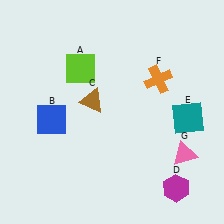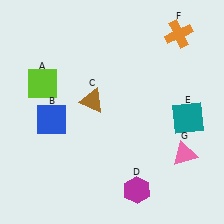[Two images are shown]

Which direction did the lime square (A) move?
The lime square (A) moved left.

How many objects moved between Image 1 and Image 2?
3 objects moved between the two images.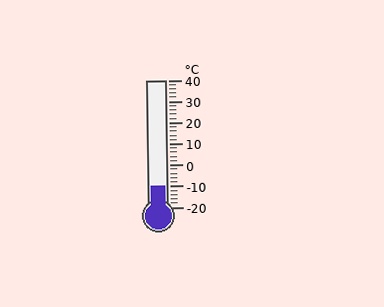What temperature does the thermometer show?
The thermometer shows approximately -10°C.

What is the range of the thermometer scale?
The thermometer scale ranges from -20°C to 40°C.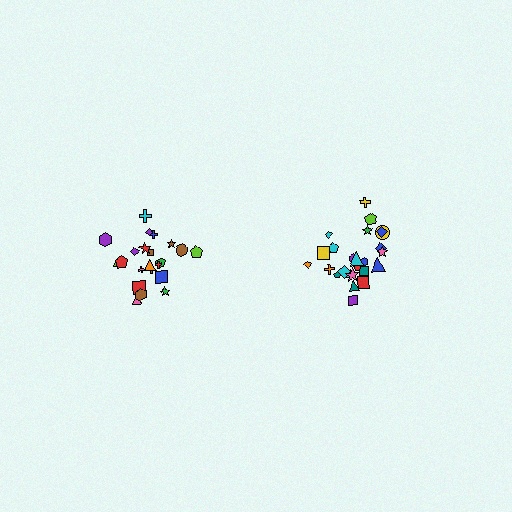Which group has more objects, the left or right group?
The right group.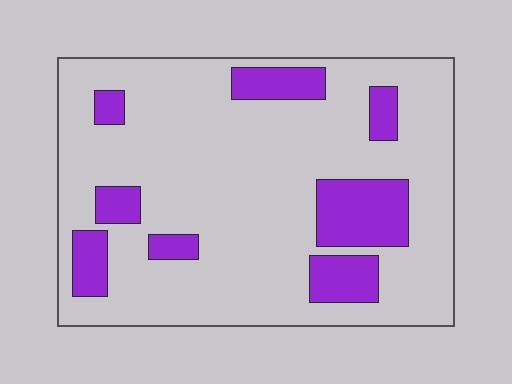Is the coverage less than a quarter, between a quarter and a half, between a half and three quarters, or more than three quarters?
Less than a quarter.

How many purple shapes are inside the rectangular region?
8.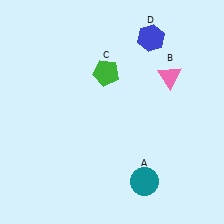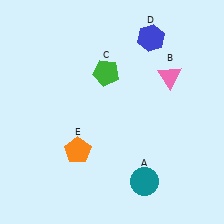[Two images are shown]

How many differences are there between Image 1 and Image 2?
There is 1 difference between the two images.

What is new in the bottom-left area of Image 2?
An orange pentagon (E) was added in the bottom-left area of Image 2.